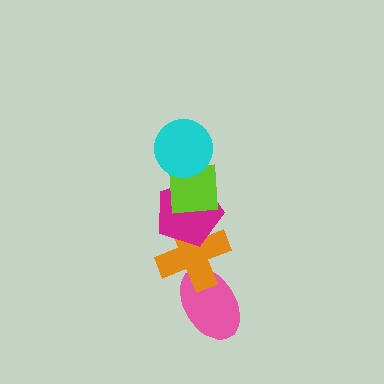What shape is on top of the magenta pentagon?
The lime square is on top of the magenta pentagon.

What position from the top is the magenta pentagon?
The magenta pentagon is 3rd from the top.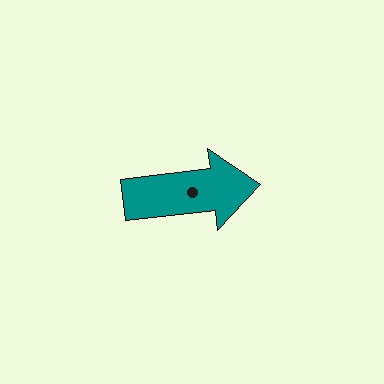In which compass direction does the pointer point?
East.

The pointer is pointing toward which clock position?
Roughly 3 o'clock.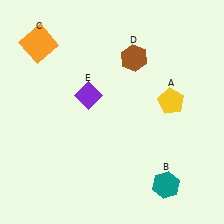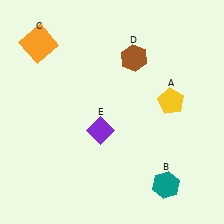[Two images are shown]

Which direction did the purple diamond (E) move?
The purple diamond (E) moved down.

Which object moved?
The purple diamond (E) moved down.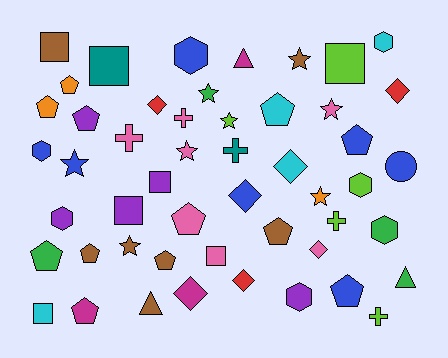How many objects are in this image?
There are 50 objects.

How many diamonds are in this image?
There are 7 diamonds.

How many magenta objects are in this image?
There are 3 magenta objects.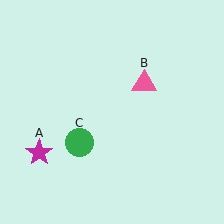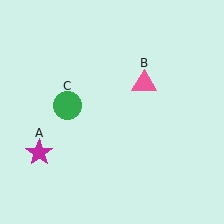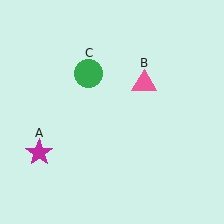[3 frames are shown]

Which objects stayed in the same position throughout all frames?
Magenta star (object A) and pink triangle (object B) remained stationary.